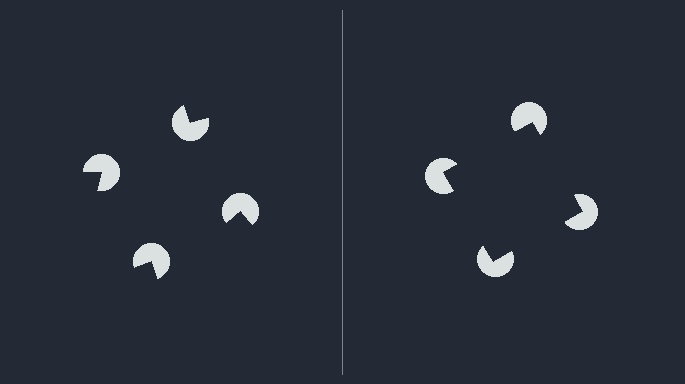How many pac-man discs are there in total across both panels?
8 — 4 on each side.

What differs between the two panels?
The pac-man discs are positioned identically on both sides; only the wedge orientations differ. On the right they align to a square; on the left they are misaligned.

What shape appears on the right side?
An illusory square.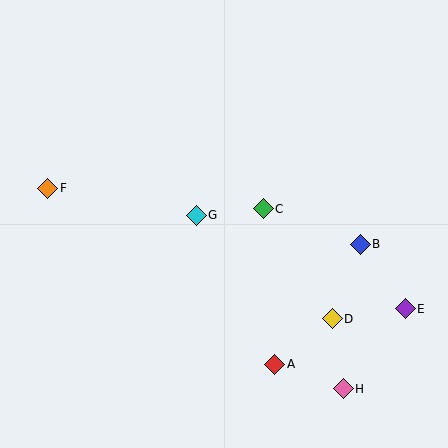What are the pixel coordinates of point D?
Point D is at (332, 319).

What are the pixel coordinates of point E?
Point E is at (405, 309).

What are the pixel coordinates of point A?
Point A is at (275, 364).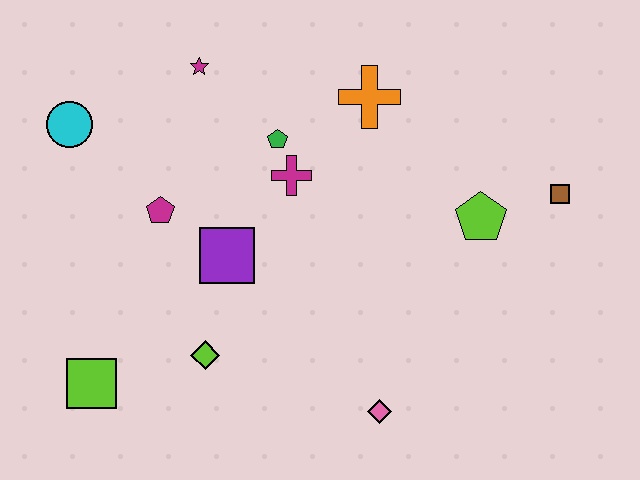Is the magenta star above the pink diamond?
Yes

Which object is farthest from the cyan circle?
The brown square is farthest from the cyan circle.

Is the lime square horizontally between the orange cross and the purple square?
No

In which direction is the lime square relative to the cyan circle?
The lime square is below the cyan circle.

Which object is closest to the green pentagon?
The magenta cross is closest to the green pentagon.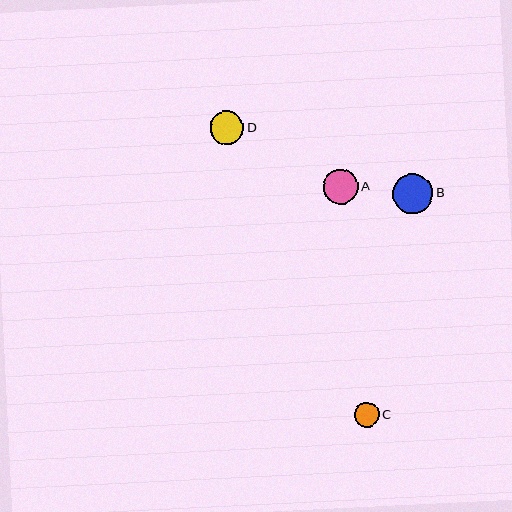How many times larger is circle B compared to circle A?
Circle B is approximately 1.2 times the size of circle A.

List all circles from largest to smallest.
From largest to smallest: B, A, D, C.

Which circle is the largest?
Circle B is the largest with a size of approximately 40 pixels.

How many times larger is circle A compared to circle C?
Circle A is approximately 1.4 times the size of circle C.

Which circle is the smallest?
Circle C is the smallest with a size of approximately 25 pixels.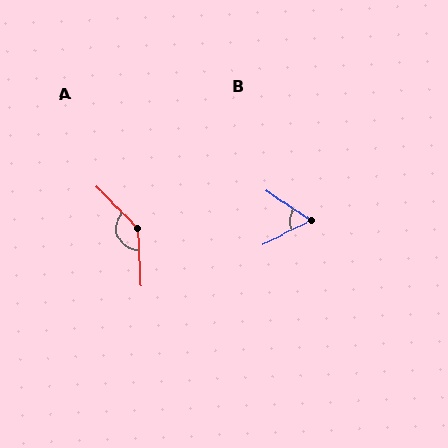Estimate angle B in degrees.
Approximately 60 degrees.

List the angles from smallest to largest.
B (60°), A (138°).